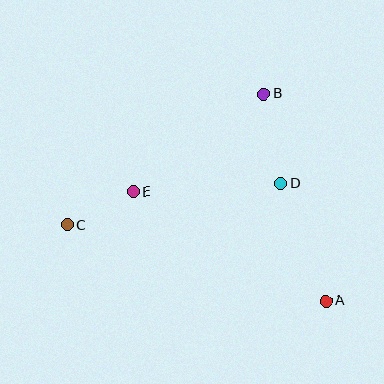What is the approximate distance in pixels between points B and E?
The distance between B and E is approximately 163 pixels.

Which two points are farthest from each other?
Points A and C are farthest from each other.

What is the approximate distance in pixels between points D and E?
The distance between D and E is approximately 148 pixels.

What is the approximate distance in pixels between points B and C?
The distance between B and C is approximately 236 pixels.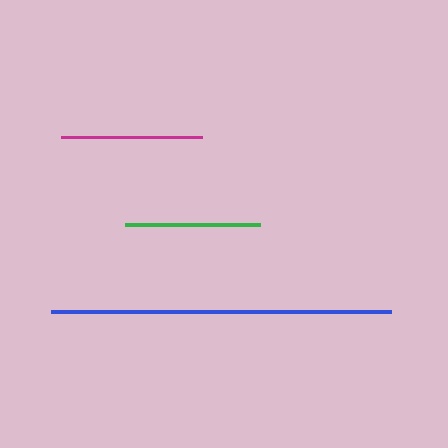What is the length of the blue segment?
The blue segment is approximately 341 pixels long.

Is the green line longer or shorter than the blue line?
The blue line is longer than the green line.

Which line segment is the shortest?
The green line is the shortest at approximately 134 pixels.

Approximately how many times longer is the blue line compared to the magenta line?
The blue line is approximately 2.4 times the length of the magenta line.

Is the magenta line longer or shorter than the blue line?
The blue line is longer than the magenta line.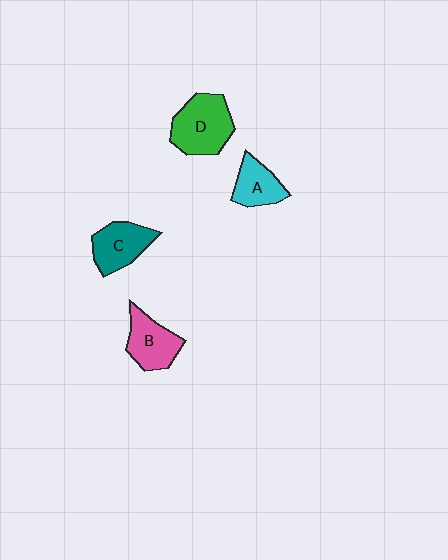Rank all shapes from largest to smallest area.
From largest to smallest: D (green), C (teal), B (pink), A (cyan).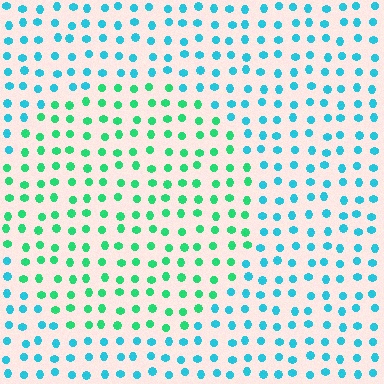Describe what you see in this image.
The image is filled with small cyan elements in a uniform arrangement. A circle-shaped region is visible where the elements are tinted to a slightly different hue, forming a subtle color boundary.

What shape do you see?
I see a circle.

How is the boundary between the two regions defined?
The boundary is defined purely by a slight shift in hue (about 41 degrees). Spacing, size, and orientation are identical on both sides.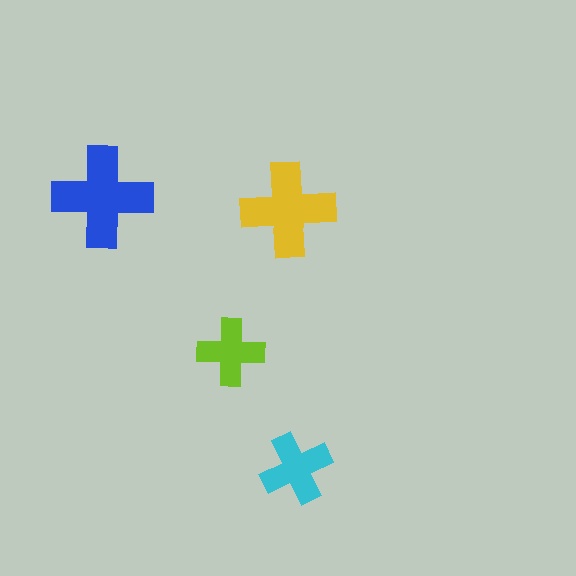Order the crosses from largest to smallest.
the blue one, the yellow one, the cyan one, the lime one.